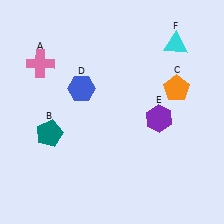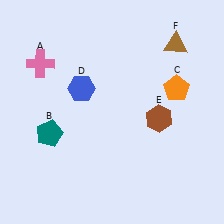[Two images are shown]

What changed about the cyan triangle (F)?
In Image 1, F is cyan. In Image 2, it changed to brown.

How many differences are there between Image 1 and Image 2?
There are 2 differences between the two images.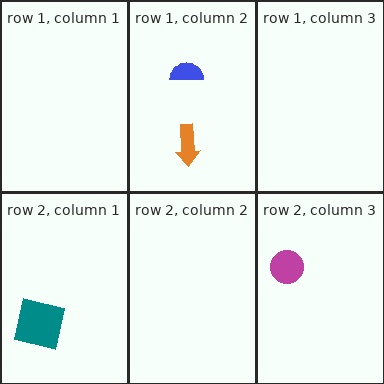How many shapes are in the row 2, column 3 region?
1.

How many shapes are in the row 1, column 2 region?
2.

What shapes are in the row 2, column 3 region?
The magenta circle.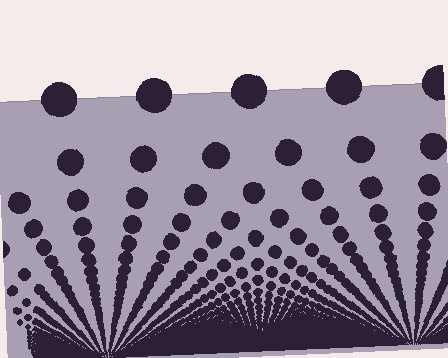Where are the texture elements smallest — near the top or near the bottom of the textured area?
Near the bottom.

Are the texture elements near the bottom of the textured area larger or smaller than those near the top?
Smaller. The gradient is inverted — elements near the bottom are smaller and denser.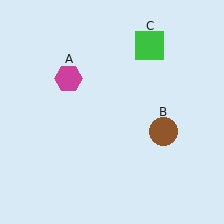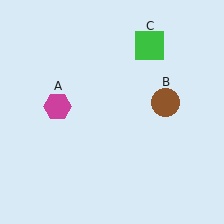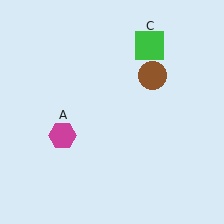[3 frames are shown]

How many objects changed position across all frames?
2 objects changed position: magenta hexagon (object A), brown circle (object B).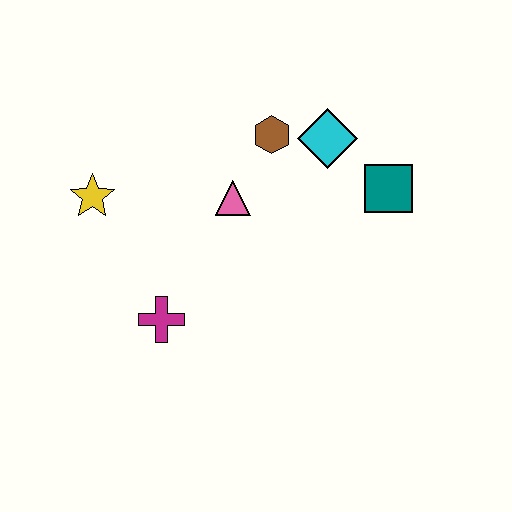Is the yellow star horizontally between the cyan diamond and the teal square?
No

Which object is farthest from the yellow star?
The teal square is farthest from the yellow star.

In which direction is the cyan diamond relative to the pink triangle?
The cyan diamond is to the right of the pink triangle.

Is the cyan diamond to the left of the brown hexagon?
No